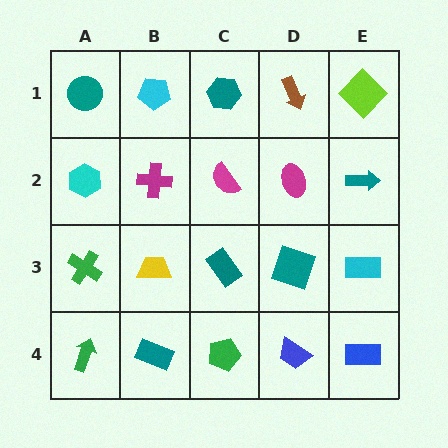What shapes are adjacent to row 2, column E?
A lime diamond (row 1, column E), a cyan rectangle (row 3, column E), a magenta ellipse (row 2, column D).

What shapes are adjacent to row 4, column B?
A yellow trapezoid (row 3, column B), a green arrow (row 4, column A), a green pentagon (row 4, column C).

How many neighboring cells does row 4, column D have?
3.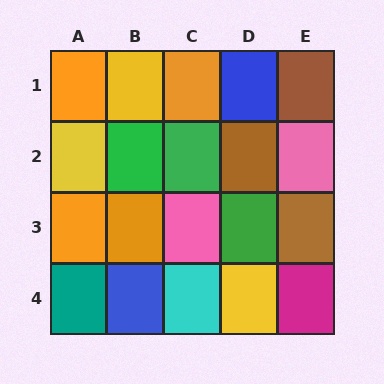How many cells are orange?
4 cells are orange.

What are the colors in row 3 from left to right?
Orange, orange, pink, green, brown.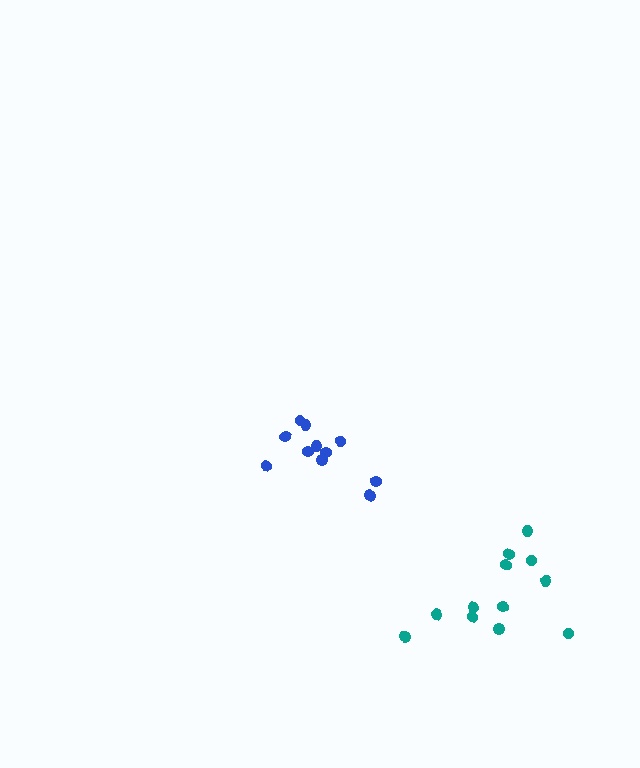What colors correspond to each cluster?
The clusters are colored: teal, blue.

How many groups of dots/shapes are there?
There are 2 groups.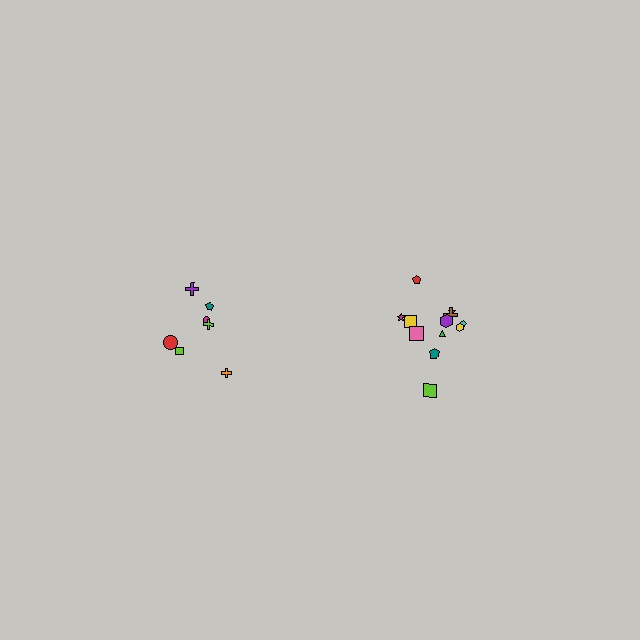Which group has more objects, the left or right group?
The right group.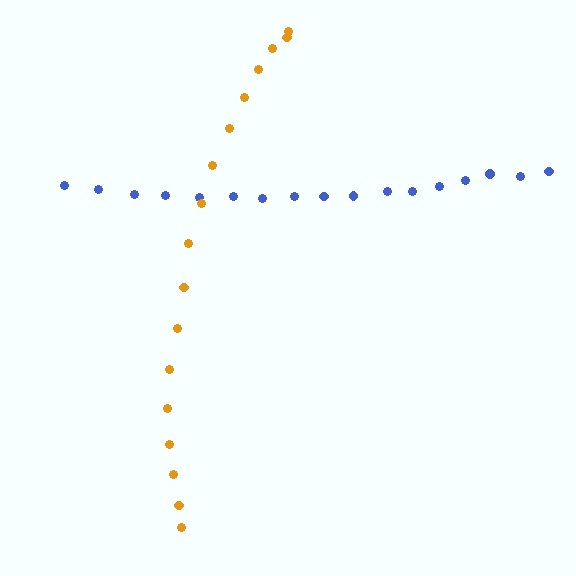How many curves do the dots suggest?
There are 2 distinct paths.